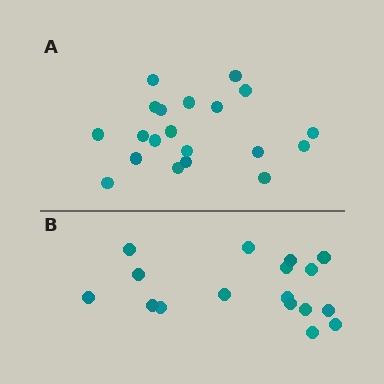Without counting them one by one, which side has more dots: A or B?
Region A (the top region) has more dots.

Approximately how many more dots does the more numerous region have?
Region A has just a few more — roughly 2 or 3 more dots than region B.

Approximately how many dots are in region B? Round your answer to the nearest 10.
About 20 dots. (The exact count is 17, which rounds to 20.)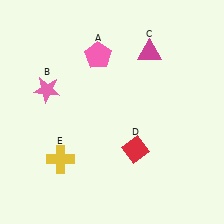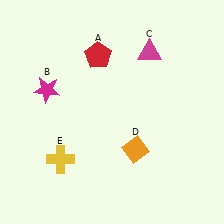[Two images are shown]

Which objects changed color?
A changed from pink to red. B changed from pink to magenta. D changed from red to orange.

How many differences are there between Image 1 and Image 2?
There are 3 differences between the two images.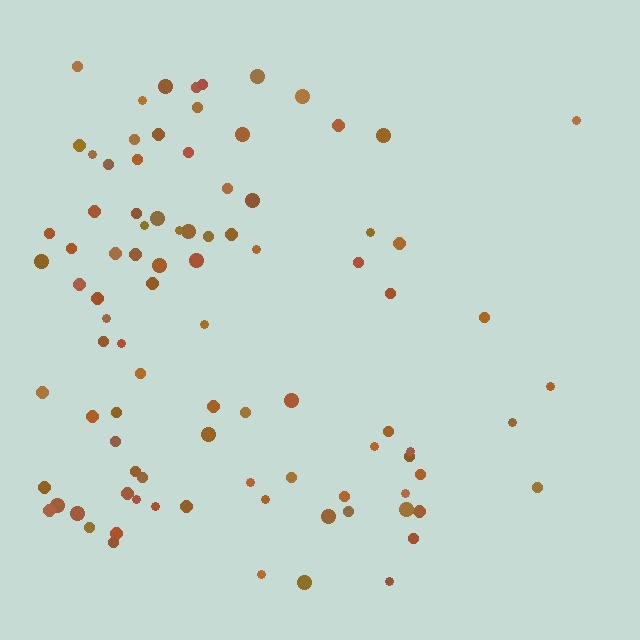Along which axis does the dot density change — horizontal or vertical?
Horizontal.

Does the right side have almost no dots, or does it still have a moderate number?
Still a moderate number, just noticeably fewer than the left.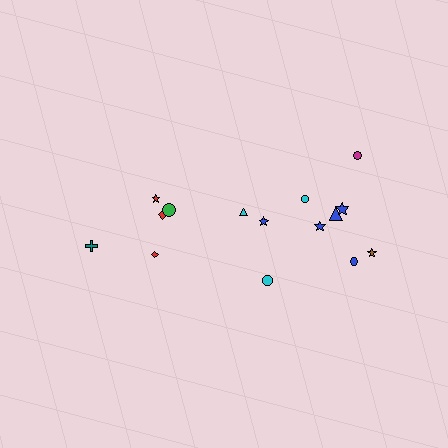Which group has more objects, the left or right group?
The right group.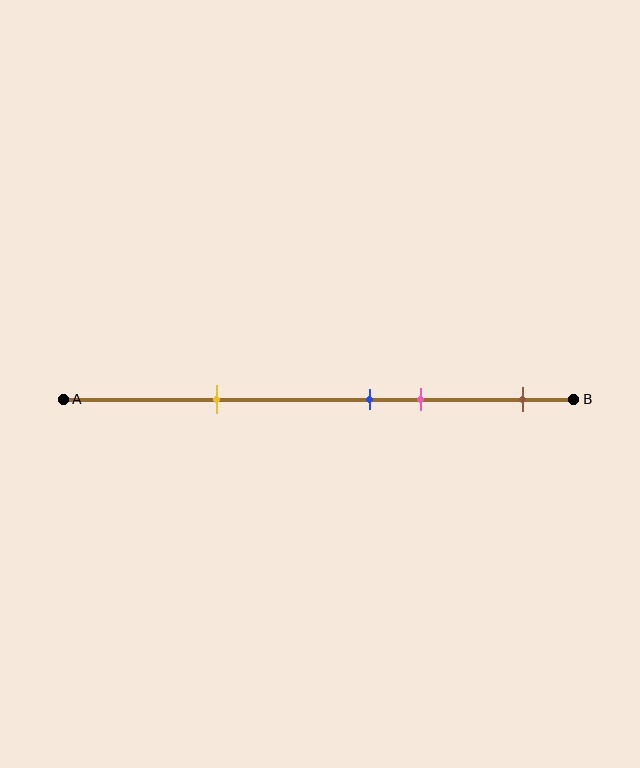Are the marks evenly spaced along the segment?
No, the marks are not evenly spaced.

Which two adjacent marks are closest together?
The blue and pink marks are the closest adjacent pair.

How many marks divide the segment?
There are 4 marks dividing the segment.